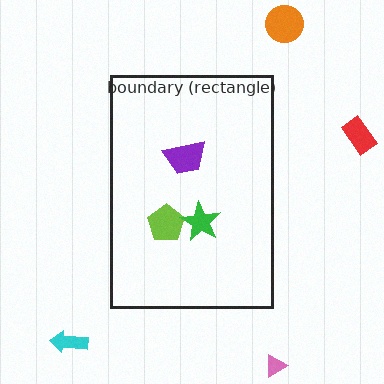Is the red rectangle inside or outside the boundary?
Outside.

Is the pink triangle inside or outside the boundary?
Outside.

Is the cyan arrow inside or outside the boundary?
Outside.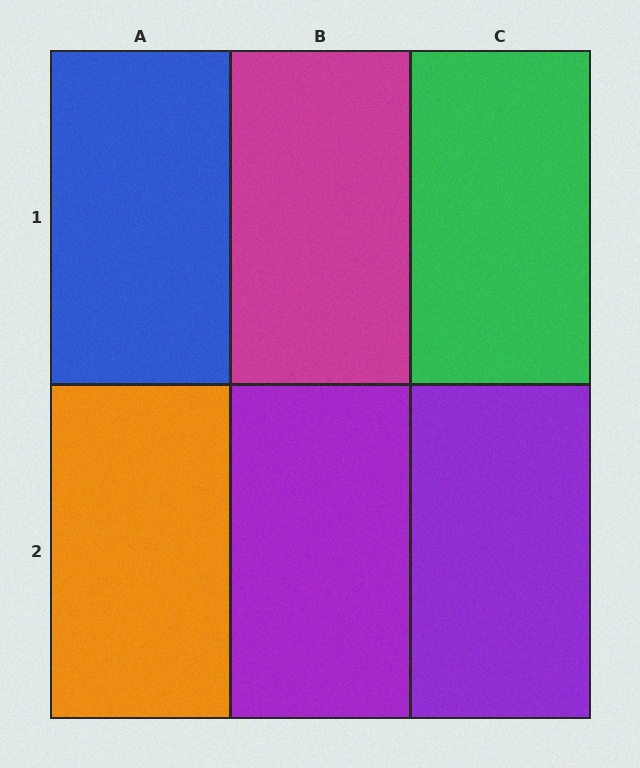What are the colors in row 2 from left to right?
Orange, purple, purple.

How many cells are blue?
1 cell is blue.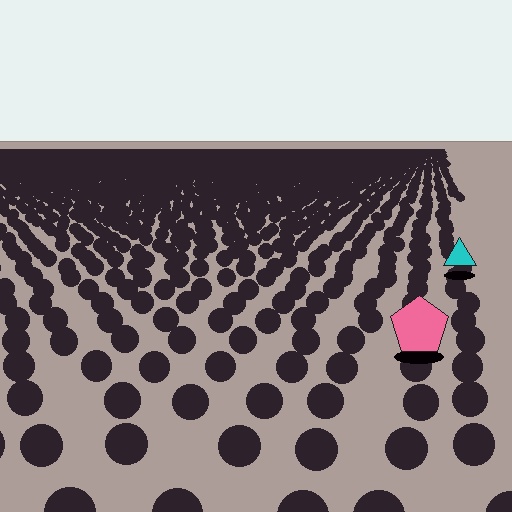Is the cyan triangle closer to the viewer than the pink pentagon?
No. The pink pentagon is closer — you can tell from the texture gradient: the ground texture is coarser near it.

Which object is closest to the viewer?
The pink pentagon is closest. The texture marks near it are larger and more spread out.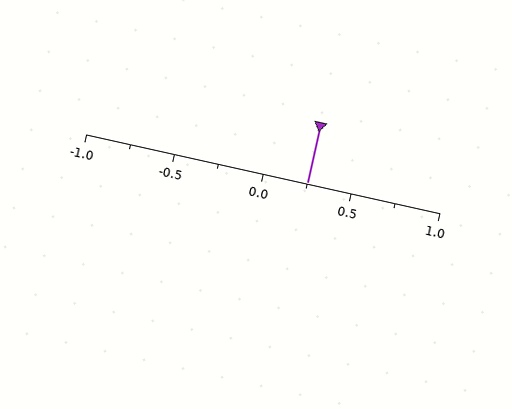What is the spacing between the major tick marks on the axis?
The major ticks are spaced 0.5 apart.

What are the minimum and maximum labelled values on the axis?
The axis runs from -1.0 to 1.0.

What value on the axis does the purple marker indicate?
The marker indicates approximately 0.25.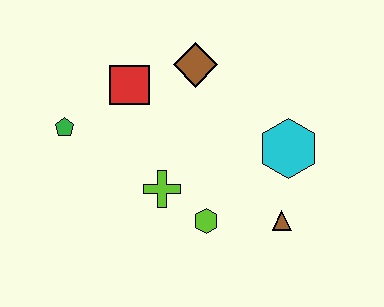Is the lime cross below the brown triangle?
No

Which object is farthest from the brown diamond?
The brown triangle is farthest from the brown diamond.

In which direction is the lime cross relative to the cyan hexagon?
The lime cross is to the left of the cyan hexagon.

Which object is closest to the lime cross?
The lime hexagon is closest to the lime cross.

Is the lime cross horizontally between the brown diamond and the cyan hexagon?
No